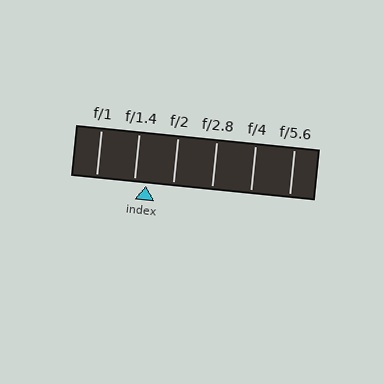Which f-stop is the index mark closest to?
The index mark is closest to f/1.4.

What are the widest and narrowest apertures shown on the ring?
The widest aperture shown is f/1 and the narrowest is f/5.6.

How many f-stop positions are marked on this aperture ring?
There are 6 f-stop positions marked.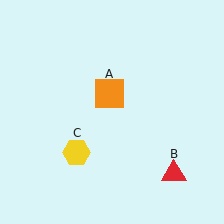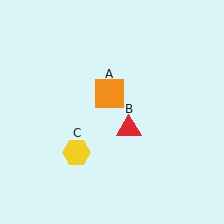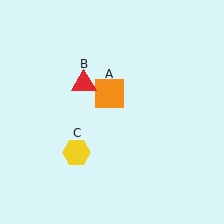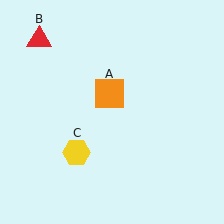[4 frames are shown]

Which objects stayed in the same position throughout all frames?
Orange square (object A) and yellow hexagon (object C) remained stationary.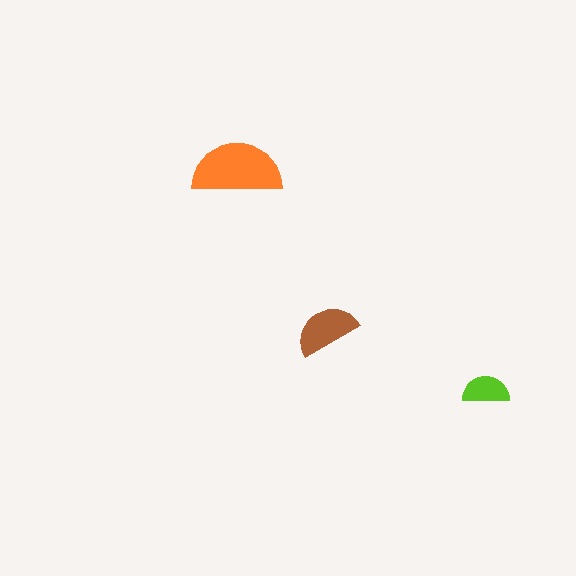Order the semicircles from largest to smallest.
the orange one, the brown one, the lime one.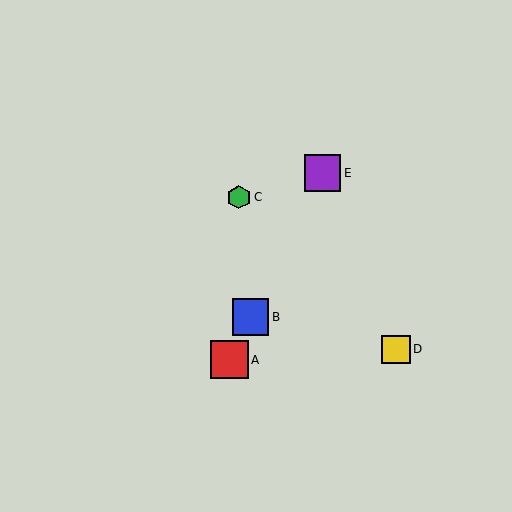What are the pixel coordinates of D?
Object D is at (396, 349).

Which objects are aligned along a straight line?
Objects A, B, E are aligned along a straight line.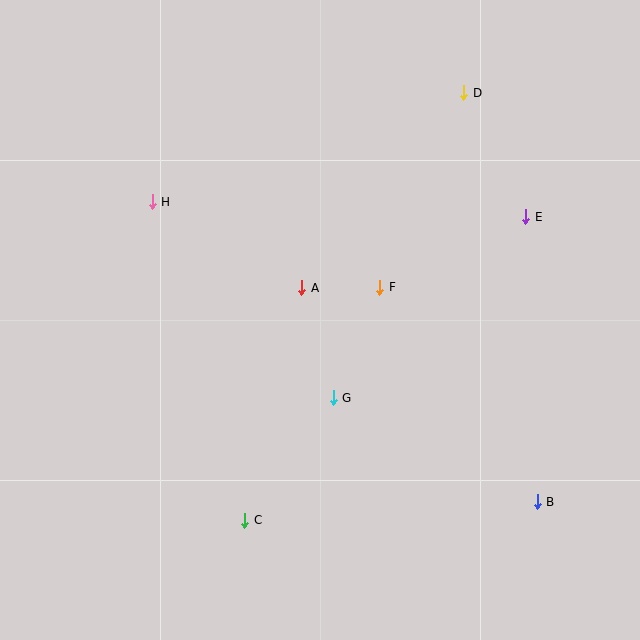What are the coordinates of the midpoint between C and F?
The midpoint between C and F is at (312, 404).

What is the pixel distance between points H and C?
The distance between H and C is 331 pixels.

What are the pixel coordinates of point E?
Point E is at (526, 217).